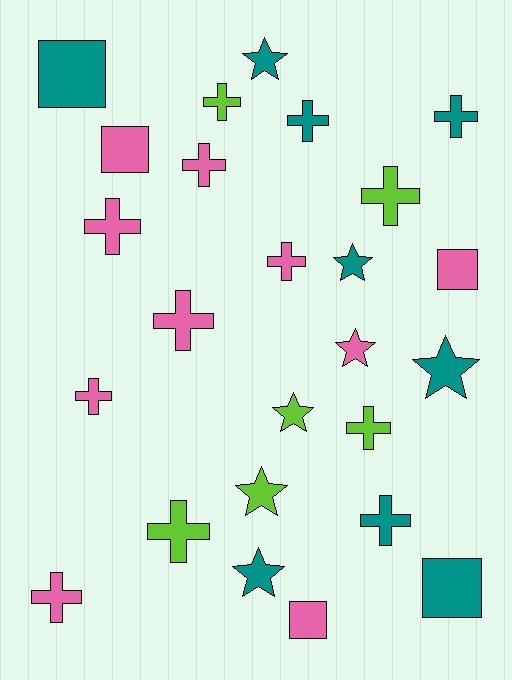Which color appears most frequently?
Pink, with 10 objects.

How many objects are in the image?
There are 25 objects.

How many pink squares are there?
There are 3 pink squares.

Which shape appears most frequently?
Cross, with 13 objects.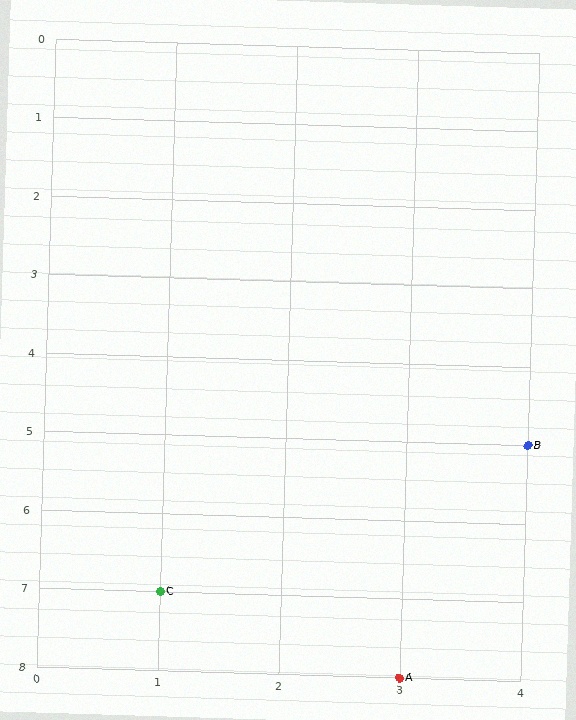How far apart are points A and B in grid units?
Points A and B are 1 column and 3 rows apart (about 3.2 grid units diagonally).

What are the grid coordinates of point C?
Point C is at grid coordinates (1, 7).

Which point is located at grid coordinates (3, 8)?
Point A is at (3, 8).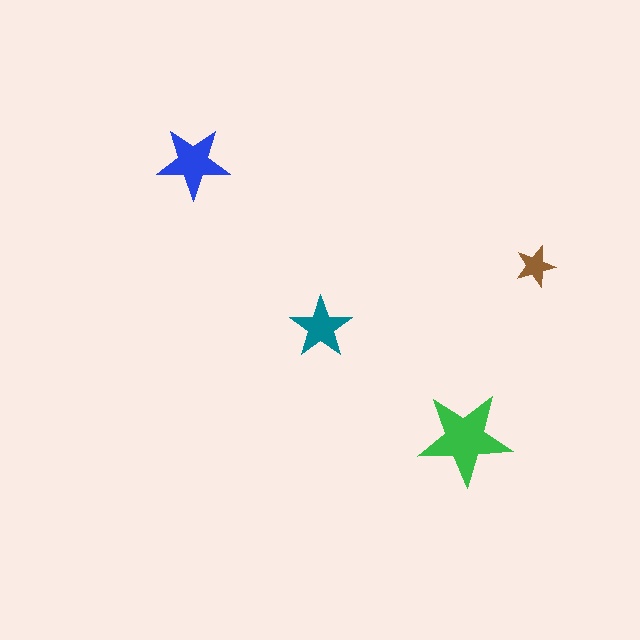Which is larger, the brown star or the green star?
The green one.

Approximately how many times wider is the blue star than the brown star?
About 2 times wider.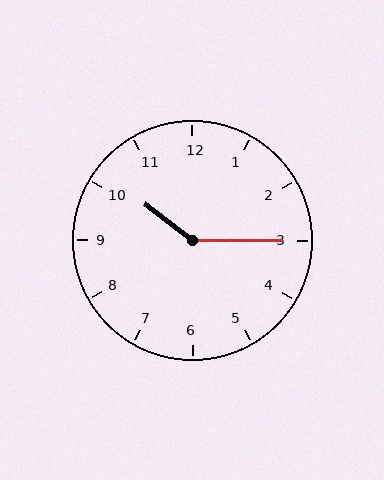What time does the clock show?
10:15.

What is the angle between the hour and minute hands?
Approximately 142 degrees.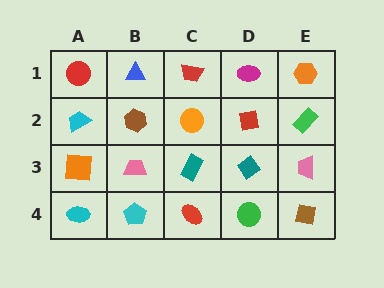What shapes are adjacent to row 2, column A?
A red circle (row 1, column A), an orange square (row 3, column A), a brown hexagon (row 2, column B).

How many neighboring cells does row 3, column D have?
4.